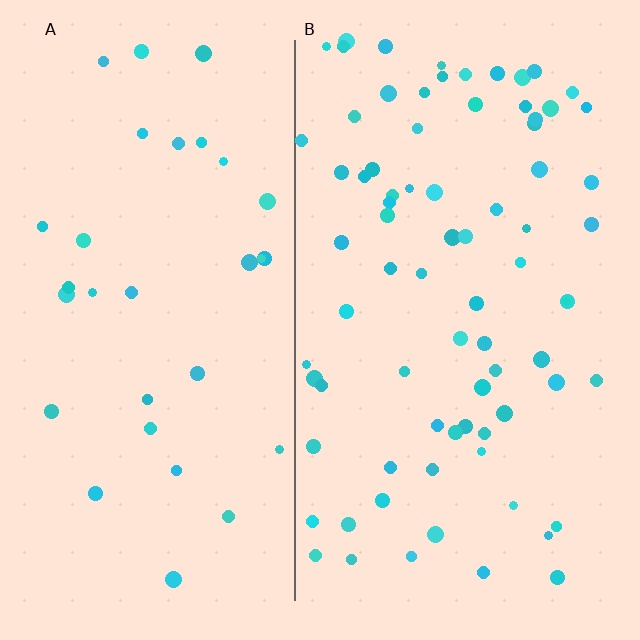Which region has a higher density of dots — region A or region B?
B (the right).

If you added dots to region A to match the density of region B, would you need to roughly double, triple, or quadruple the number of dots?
Approximately double.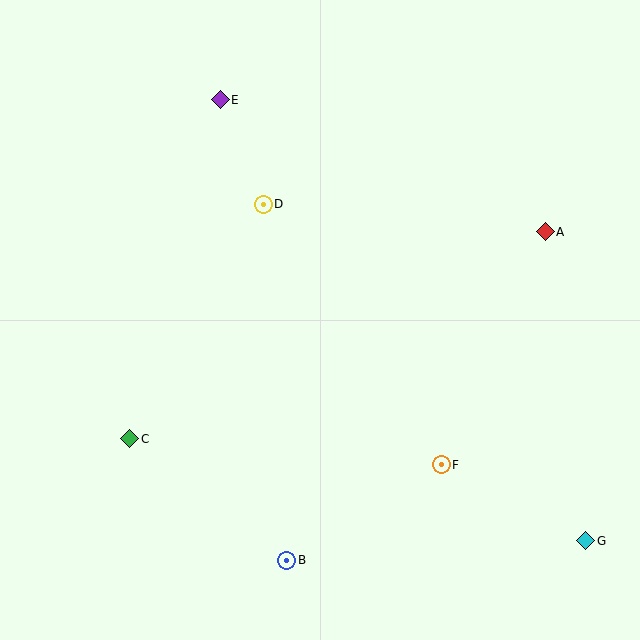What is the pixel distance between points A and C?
The distance between A and C is 464 pixels.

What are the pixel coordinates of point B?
Point B is at (287, 560).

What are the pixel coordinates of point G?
Point G is at (586, 541).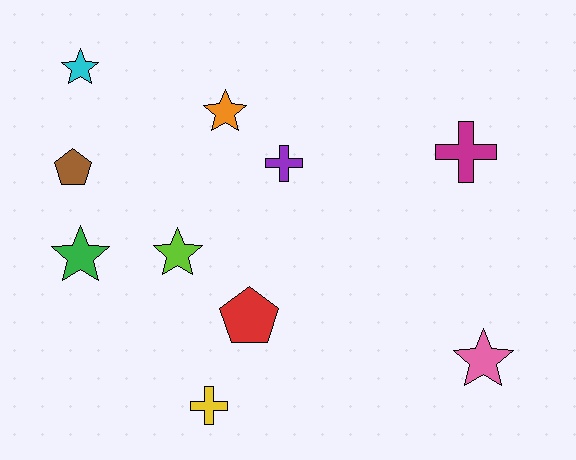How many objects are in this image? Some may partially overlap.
There are 10 objects.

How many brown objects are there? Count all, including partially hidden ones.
There is 1 brown object.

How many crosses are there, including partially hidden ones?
There are 3 crosses.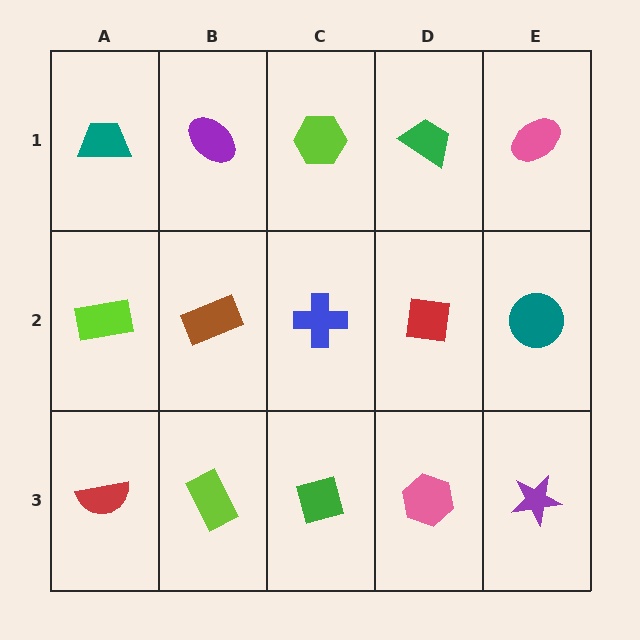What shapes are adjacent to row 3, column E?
A teal circle (row 2, column E), a pink hexagon (row 3, column D).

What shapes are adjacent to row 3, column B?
A brown rectangle (row 2, column B), a red semicircle (row 3, column A), a green square (row 3, column C).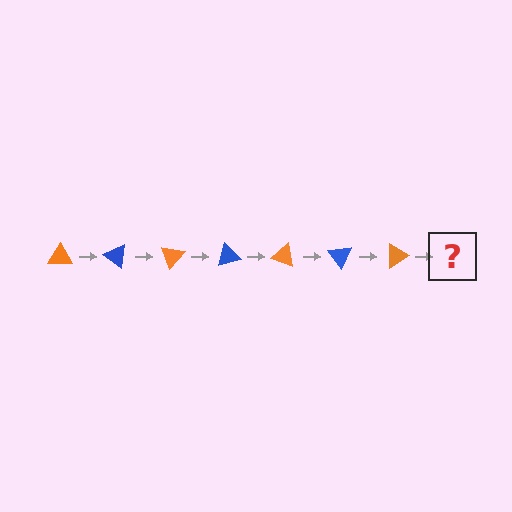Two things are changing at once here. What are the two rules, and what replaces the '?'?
The two rules are that it rotates 35 degrees each step and the color cycles through orange and blue. The '?' should be a blue triangle, rotated 245 degrees from the start.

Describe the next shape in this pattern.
It should be a blue triangle, rotated 245 degrees from the start.